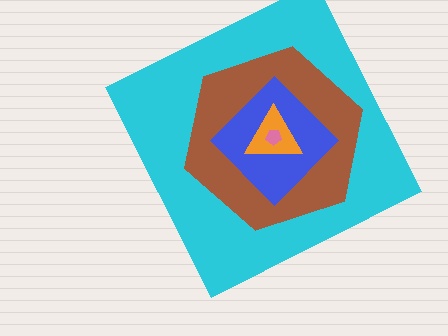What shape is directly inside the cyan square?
The brown hexagon.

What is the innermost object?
The pink pentagon.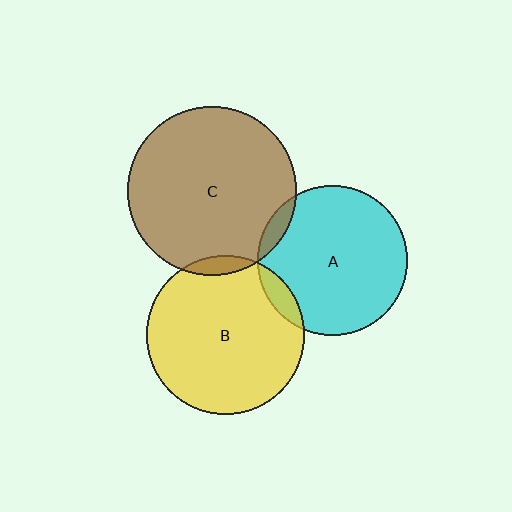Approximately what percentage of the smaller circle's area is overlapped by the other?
Approximately 10%.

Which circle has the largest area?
Circle C (brown).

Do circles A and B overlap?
Yes.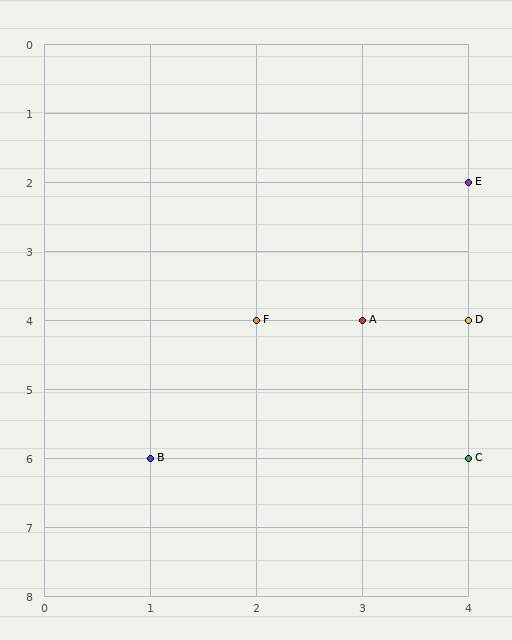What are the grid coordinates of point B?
Point B is at grid coordinates (1, 6).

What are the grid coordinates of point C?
Point C is at grid coordinates (4, 6).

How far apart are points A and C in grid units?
Points A and C are 1 column and 2 rows apart (about 2.2 grid units diagonally).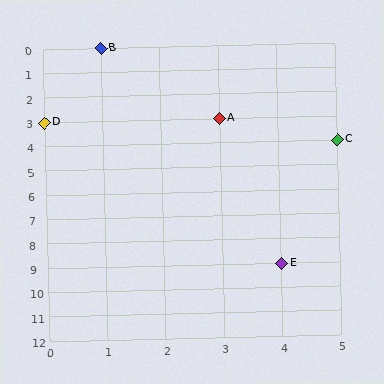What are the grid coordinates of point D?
Point D is at grid coordinates (0, 3).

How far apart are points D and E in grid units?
Points D and E are 4 columns and 6 rows apart (about 7.2 grid units diagonally).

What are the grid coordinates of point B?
Point B is at grid coordinates (1, 0).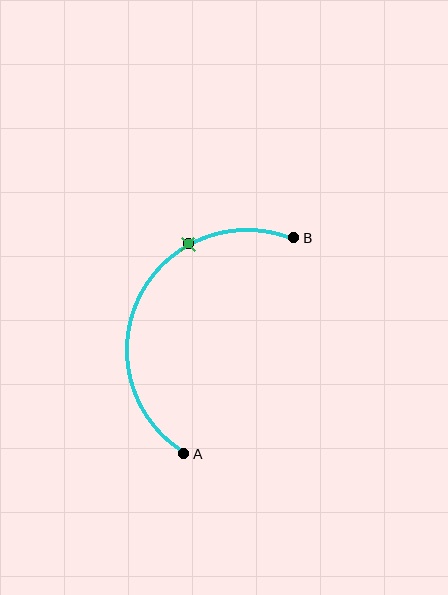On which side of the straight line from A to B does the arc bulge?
The arc bulges to the left of the straight line connecting A and B.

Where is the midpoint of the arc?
The arc midpoint is the point on the curve farthest from the straight line joining A and B. It sits to the left of that line.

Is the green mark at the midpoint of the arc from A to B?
No. The green mark lies on the arc but is closer to endpoint B. The arc midpoint would be at the point on the curve equidistant along the arc from both A and B.